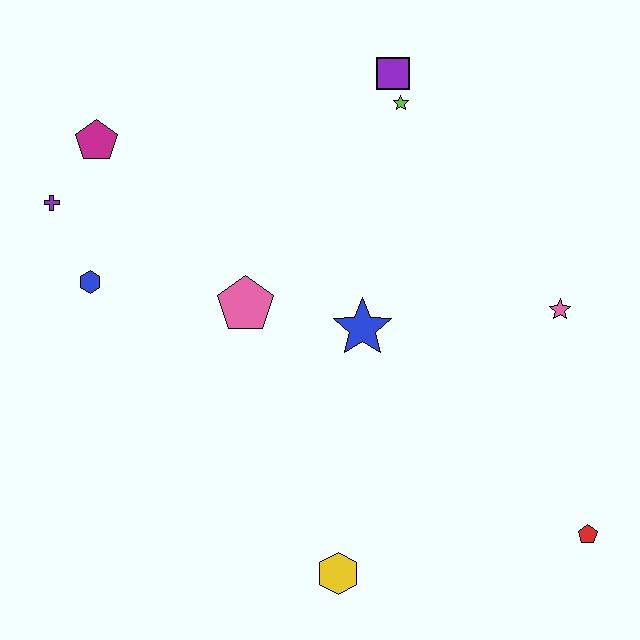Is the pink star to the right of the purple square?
Yes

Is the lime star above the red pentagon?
Yes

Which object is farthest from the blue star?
The purple cross is farthest from the blue star.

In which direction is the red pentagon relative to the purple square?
The red pentagon is below the purple square.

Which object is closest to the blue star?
The pink pentagon is closest to the blue star.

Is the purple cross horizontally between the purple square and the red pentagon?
No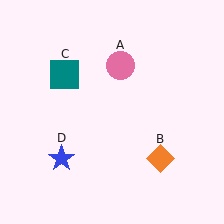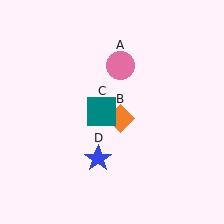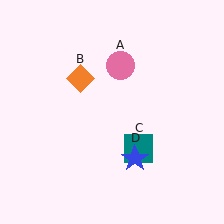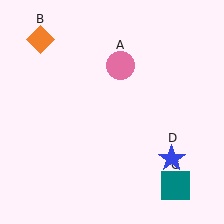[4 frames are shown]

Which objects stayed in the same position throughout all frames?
Pink circle (object A) remained stationary.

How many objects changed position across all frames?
3 objects changed position: orange diamond (object B), teal square (object C), blue star (object D).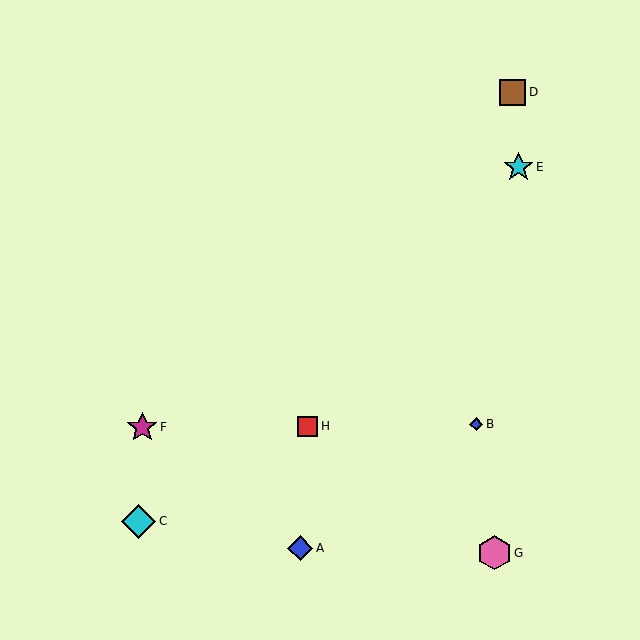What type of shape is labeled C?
Shape C is a cyan diamond.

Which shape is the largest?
The cyan diamond (labeled C) is the largest.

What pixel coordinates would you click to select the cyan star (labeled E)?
Click at (518, 167) to select the cyan star E.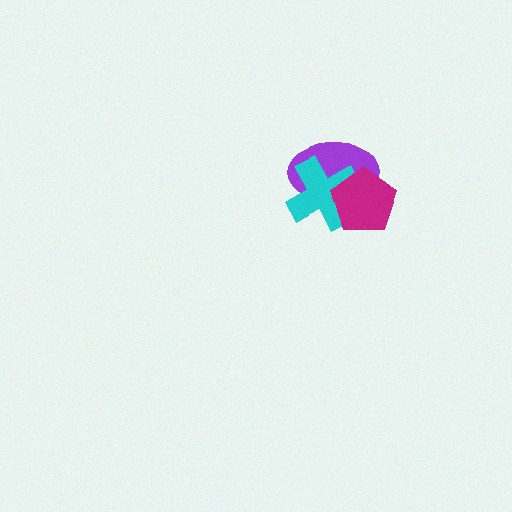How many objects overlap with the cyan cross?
2 objects overlap with the cyan cross.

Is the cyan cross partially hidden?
Yes, it is partially covered by another shape.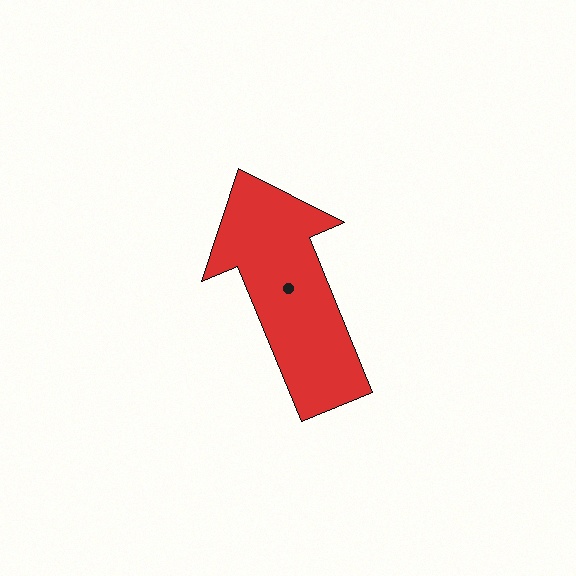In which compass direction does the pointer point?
North.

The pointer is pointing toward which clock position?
Roughly 11 o'clock.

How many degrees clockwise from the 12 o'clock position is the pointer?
Approximately 338 degrees.